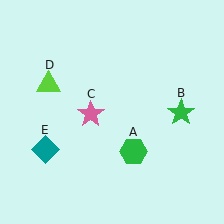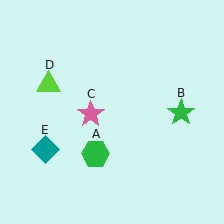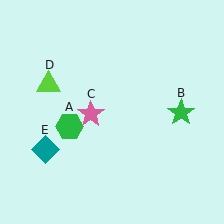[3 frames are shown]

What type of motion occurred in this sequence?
The green hexagon (object A) rotated clockwise around the center of the scene.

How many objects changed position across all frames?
1 object changed position: green hexagon (object A).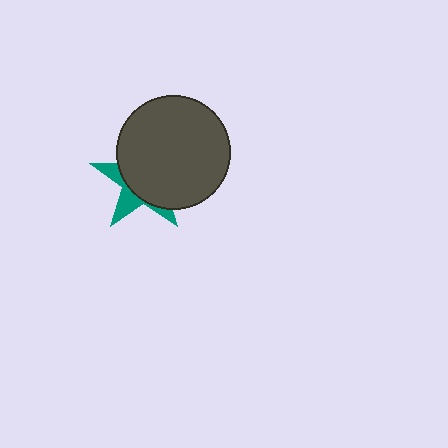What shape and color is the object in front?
The object in front is a dark gray circle.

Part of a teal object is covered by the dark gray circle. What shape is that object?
It is a star.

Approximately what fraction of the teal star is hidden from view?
Roughly 69% of the teal star is hidden behind the dark gray circle.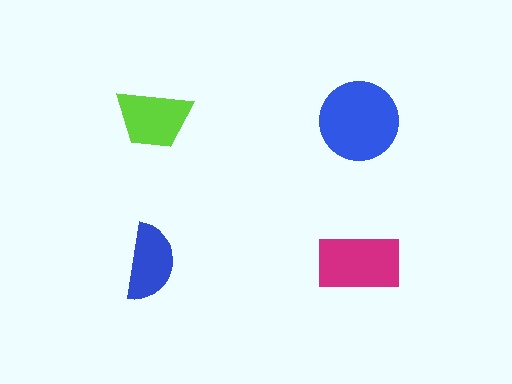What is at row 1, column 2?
A blue circle.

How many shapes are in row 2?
2 shapes.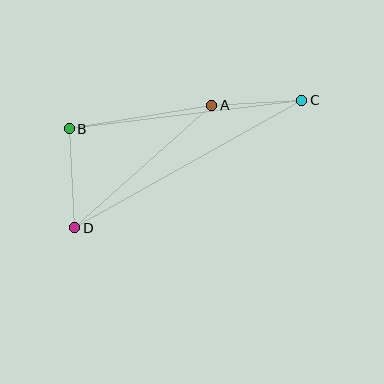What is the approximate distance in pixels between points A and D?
The distance between A and D is approximately 184 pixels.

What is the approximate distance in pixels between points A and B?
The distance between A and B is approximately 145 pixels.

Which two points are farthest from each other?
Points C and D are farthest from each other.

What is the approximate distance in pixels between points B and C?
The distance between B and C is approximately 234 pixels.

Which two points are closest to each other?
Points A and C are closest to each other.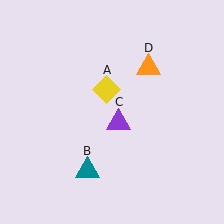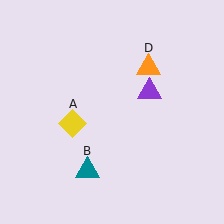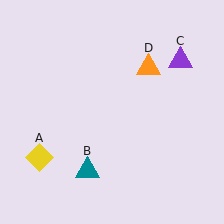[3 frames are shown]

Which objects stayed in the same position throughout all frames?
Teal triangle (object B) and orange triangle (object D) remained stationary.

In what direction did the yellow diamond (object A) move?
The yellow diamond (object A) moved down and to the left.